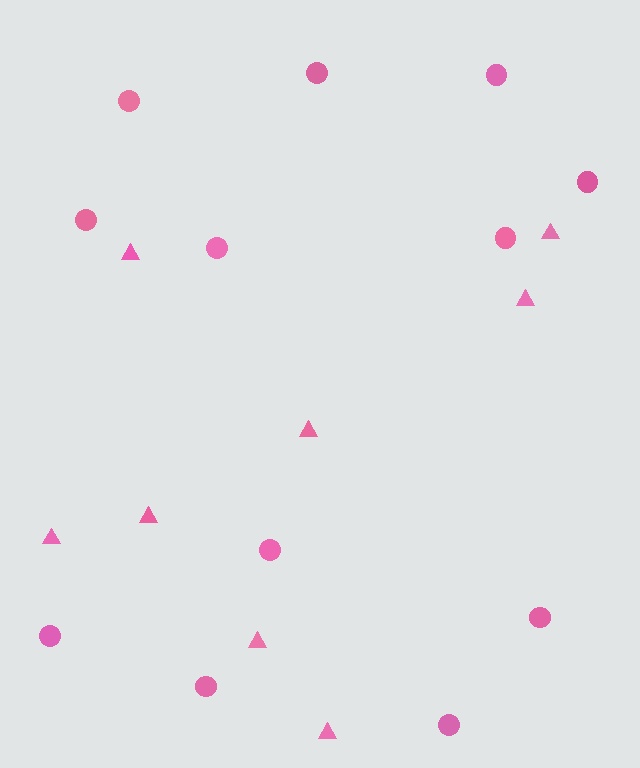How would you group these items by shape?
There are 2 groups: one group of circles (12) and one group of triangles (8).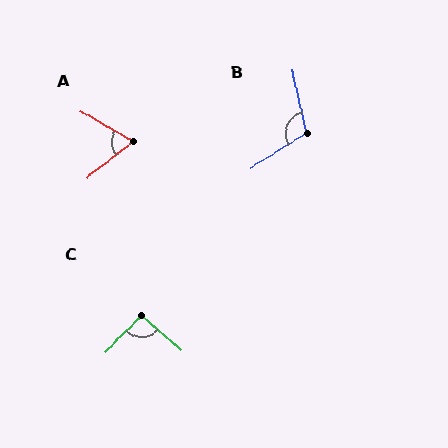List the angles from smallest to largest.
A (68°), C (93°), B (110°).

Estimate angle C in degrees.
Approximately 93 degrees.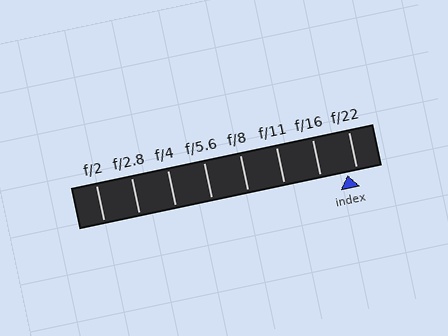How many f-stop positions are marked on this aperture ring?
There are 8 f-stop positions marked.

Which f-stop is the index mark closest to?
The index mark is closest to f/22.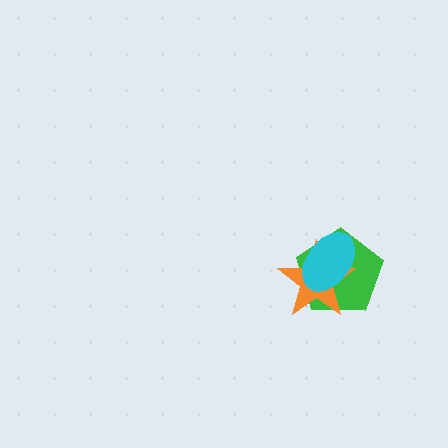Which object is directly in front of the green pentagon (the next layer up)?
The orange star is directly in front of the green pentagon.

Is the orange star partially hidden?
Yes, it is partially covered by another shape.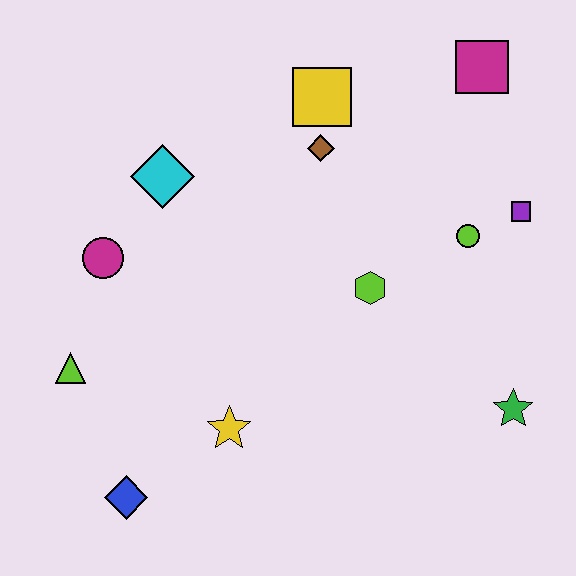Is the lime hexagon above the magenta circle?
No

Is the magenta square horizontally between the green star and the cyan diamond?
Yes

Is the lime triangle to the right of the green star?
No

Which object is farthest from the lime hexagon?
The blue diamond is farthest from the lime hexagon.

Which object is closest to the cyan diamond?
The magenta circle is closest to the cyan diamond.